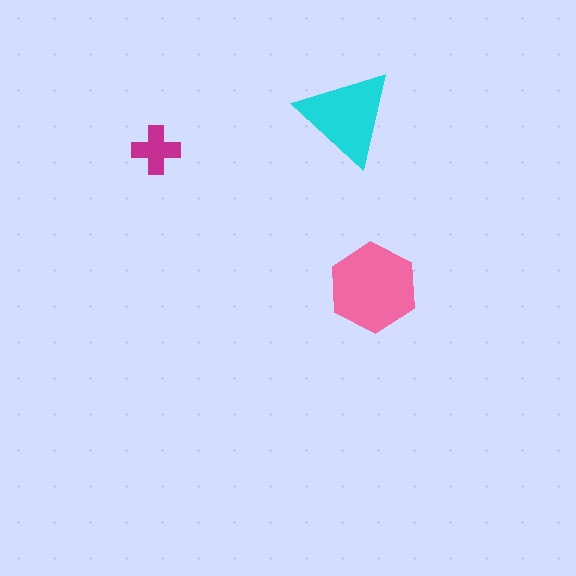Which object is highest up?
The cyan triangle is topmost.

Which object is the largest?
The pink hexagon.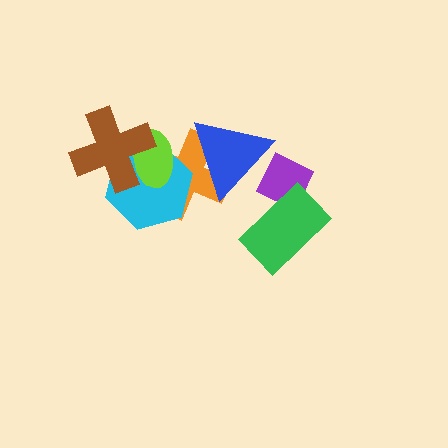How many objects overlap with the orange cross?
4 objects overlap with the orange cross.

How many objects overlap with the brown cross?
3 objects overlap with the brown cross.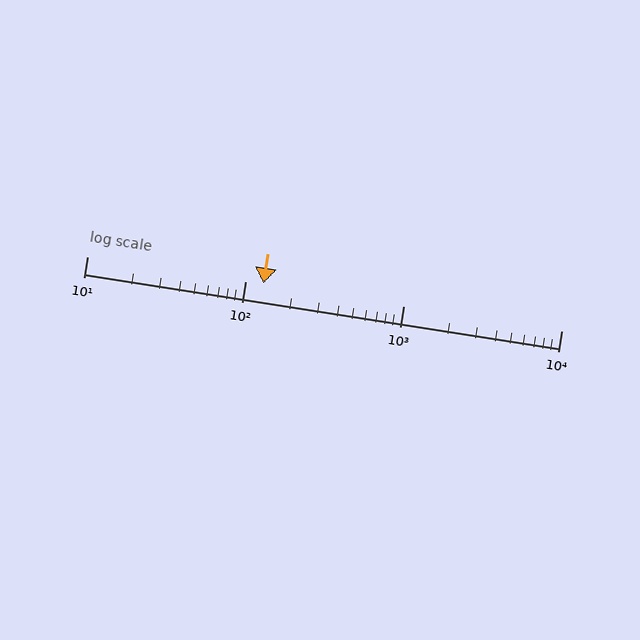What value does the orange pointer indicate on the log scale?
The pointer indicates approximately 130.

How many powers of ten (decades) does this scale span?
The scale spans 3 decades, from 10 to 10000.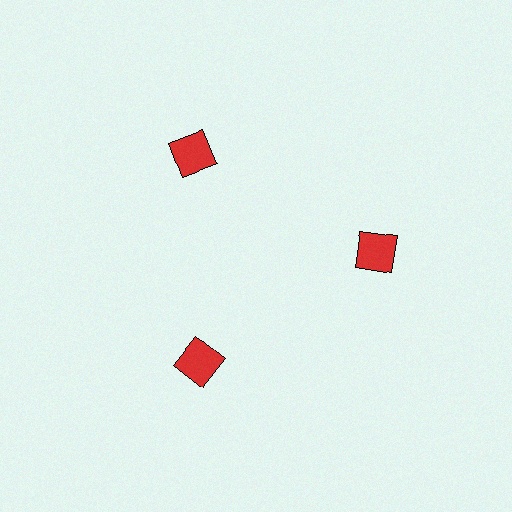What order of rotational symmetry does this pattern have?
This pattern has 3-fold rotational symmetry.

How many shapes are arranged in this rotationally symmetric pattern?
There are 3 shapes, arranged in 3 groups of 1.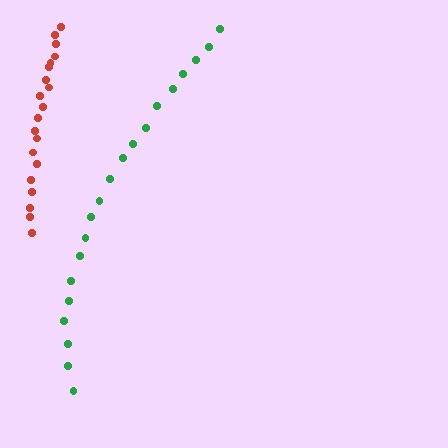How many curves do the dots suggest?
There are 2 distinct paths.